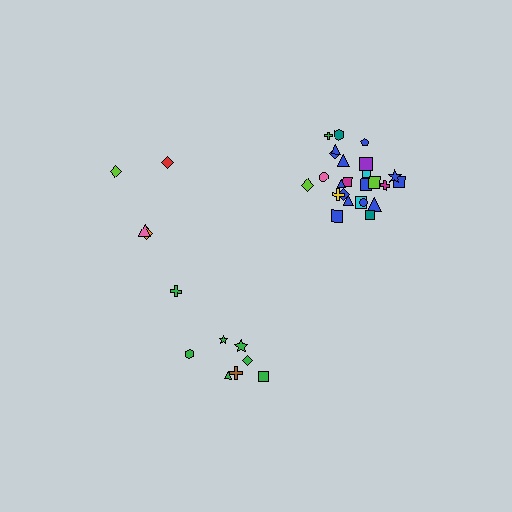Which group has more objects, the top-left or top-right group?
The top-right group.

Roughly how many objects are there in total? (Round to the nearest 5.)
Roughly 35 objects in total.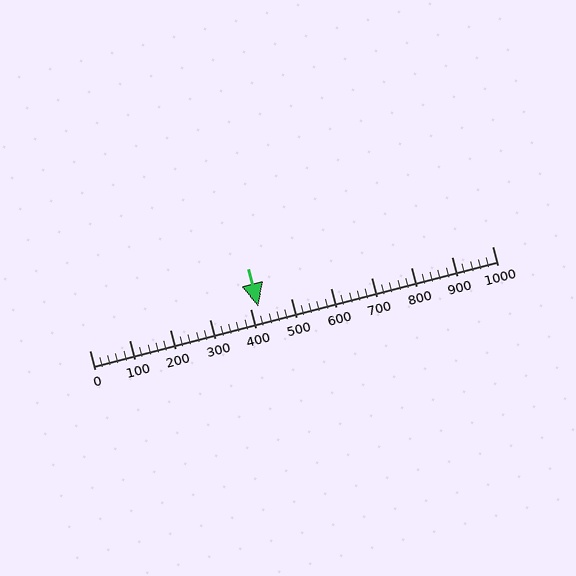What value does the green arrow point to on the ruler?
The green arrow points to approximately 420.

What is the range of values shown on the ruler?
The ruler shows values from 0 to 1000.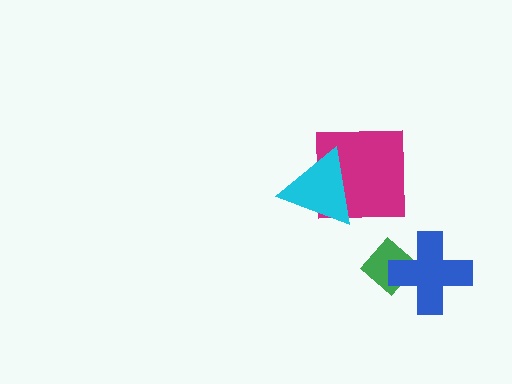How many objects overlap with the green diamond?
1 object overlaps with the green diamond.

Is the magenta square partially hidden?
Yes, it is partially covered by another shape.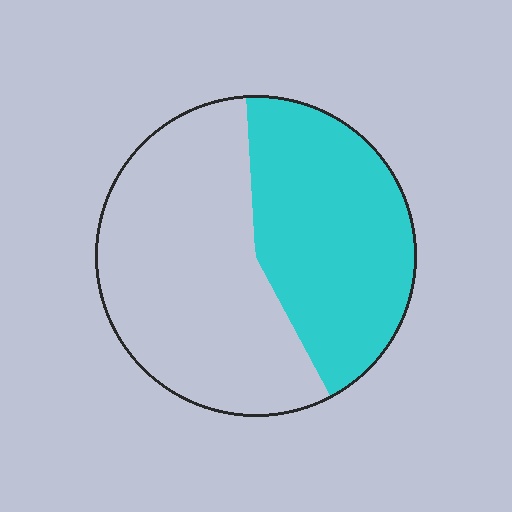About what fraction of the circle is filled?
About two fifths (2/5).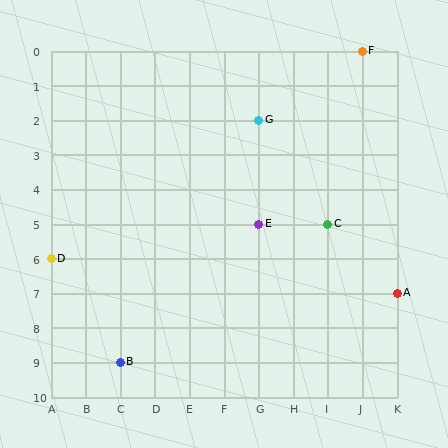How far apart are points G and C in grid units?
Points G and C are 2 columns and 3 rows apart (about 3.6 grid units diagonally).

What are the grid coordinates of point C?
Point C is at grid coordinates (I, 5).